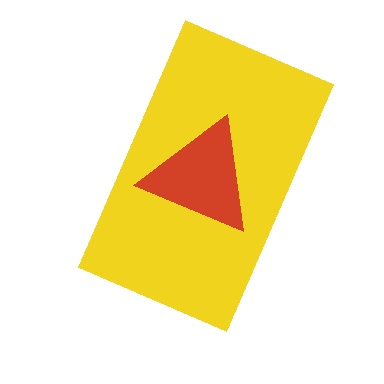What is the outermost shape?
The yellow rectangle.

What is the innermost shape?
The red triangle.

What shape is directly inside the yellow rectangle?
The red triangle.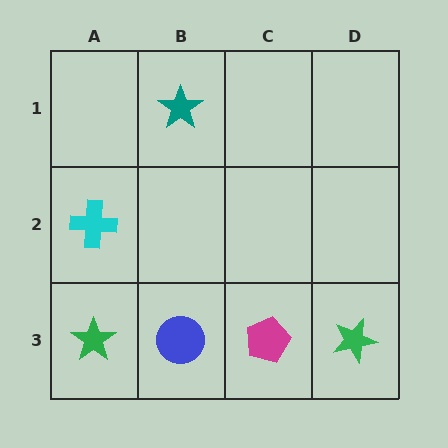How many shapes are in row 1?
1 shape.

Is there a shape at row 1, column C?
No, that cell is empty.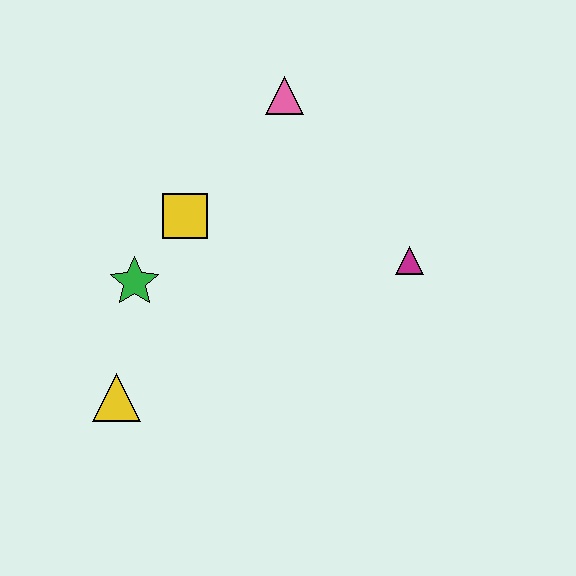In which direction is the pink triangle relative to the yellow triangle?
The pink triangle is above the yellow triangle.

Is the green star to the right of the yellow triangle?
Yes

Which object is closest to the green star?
The yellow square is closest to the green star.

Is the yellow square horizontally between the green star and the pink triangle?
Yes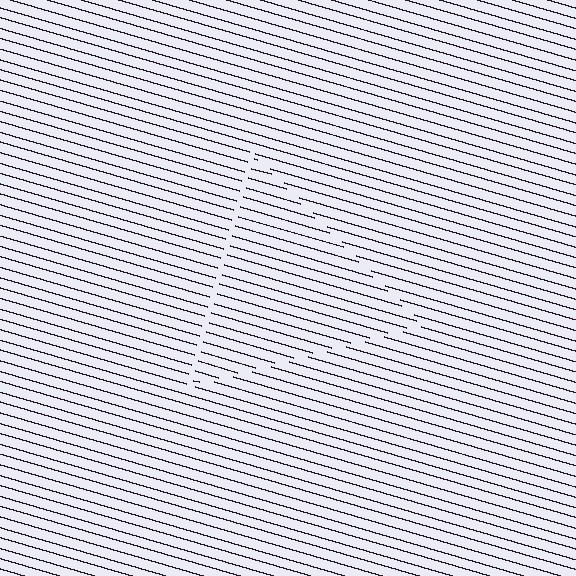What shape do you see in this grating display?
An illusory triangle. The interior of the shape contains the same grating, shifted by half a period — the contour is defined by the phase discontinuity where line-ends from the inner and outer gratings abut.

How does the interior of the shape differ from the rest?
The interior of the shape contains the same grating, shifted by half a period — the contour is defined by the phase discontinuity where line-ends from the inner and outer gratings abut.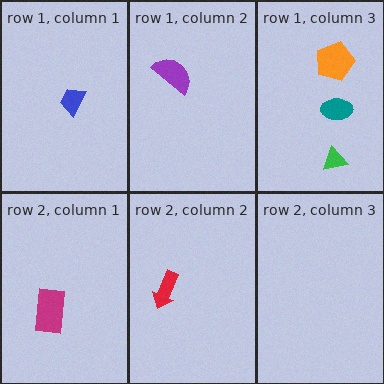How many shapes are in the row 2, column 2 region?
1.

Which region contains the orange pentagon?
The row 1, column 3 region.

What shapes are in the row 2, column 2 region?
The red arrow.